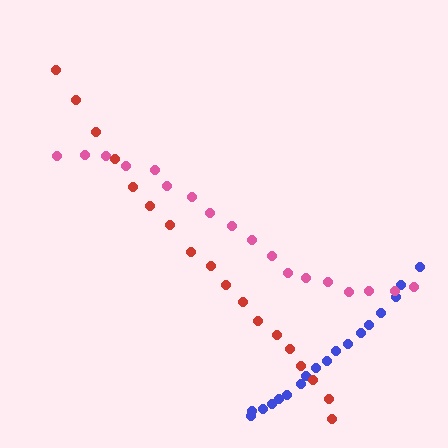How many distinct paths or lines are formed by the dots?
There are 3 distinct paths.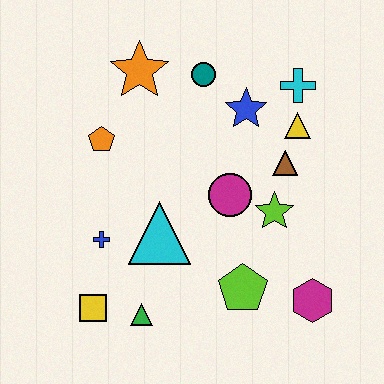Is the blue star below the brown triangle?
No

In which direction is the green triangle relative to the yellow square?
The green triangle is to the right of the yellow square.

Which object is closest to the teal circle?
The blue star is closest to the teal circle.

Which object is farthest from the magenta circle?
The yellow square is farthest from the magenta circle.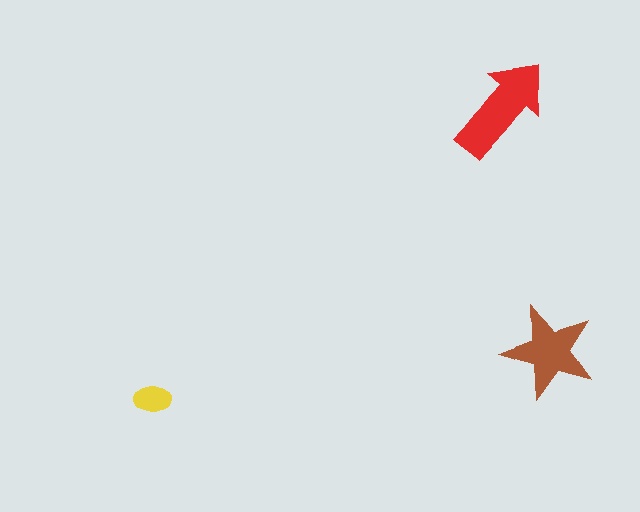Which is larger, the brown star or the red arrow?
The red arrow.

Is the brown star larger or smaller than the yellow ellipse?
Larger.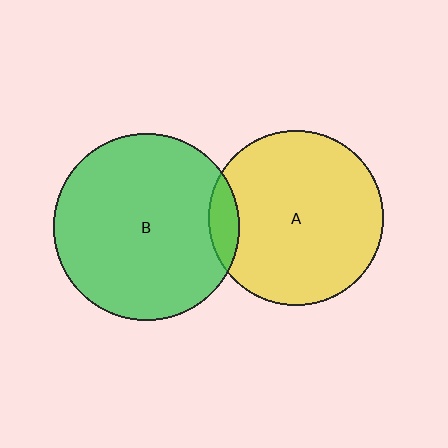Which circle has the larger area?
Circle B (green).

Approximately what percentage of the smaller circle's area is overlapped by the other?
Approximately 10%.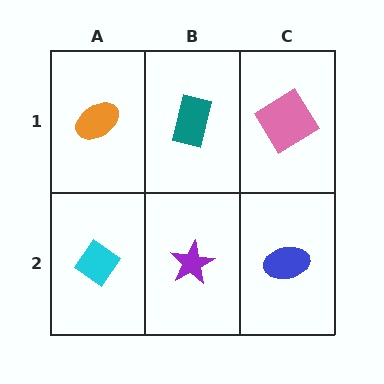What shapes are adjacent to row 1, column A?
A cyan diamond (row 2, column A), a teal rectangle (row 1, column B).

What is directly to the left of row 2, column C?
A purple star.